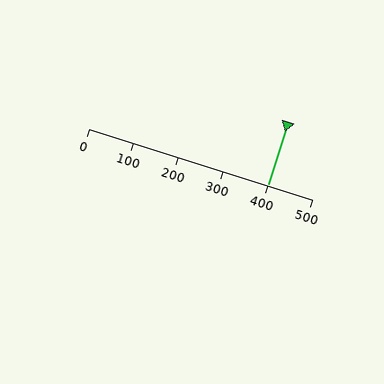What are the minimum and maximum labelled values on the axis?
The axis runs from 0 to 500.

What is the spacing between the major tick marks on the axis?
The major ticks are spaced 100 apart.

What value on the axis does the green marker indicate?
The marker indicates approximately 400.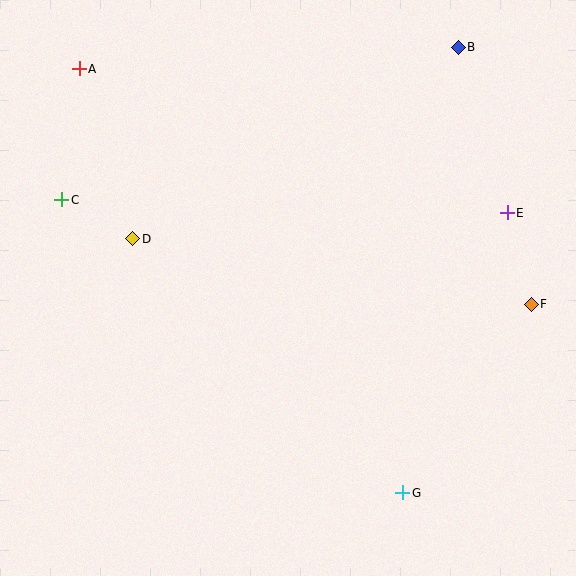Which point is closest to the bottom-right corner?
Point G is closest to the bottom-right corner.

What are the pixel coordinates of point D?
Point D is at (133, 239).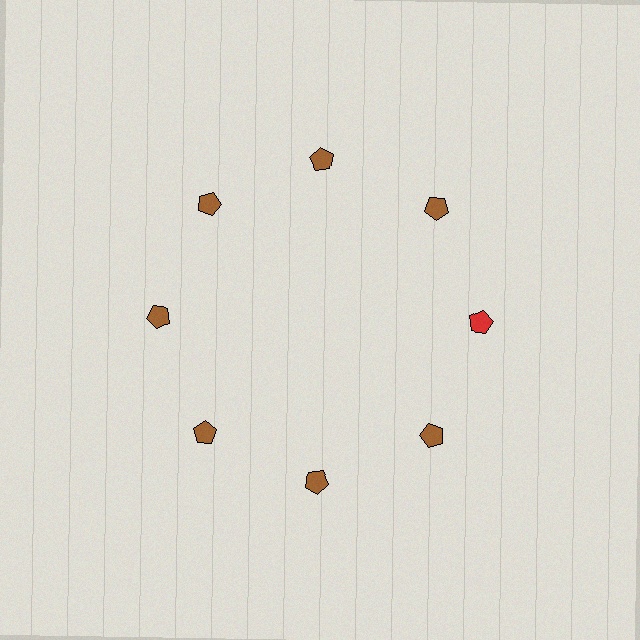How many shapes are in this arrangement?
There are 8 shapes arranged in a ring pattern.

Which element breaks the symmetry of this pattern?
The red pentagon at roughly the 3 o'clock position breaks the symmetry. All other shapes are brown pentagons.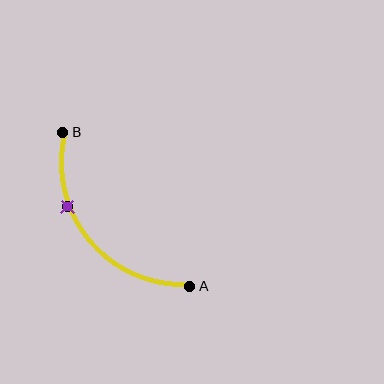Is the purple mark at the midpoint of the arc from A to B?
No. The purple mark lies on the arc but is closer to endpoint B. The arc midpoint would be at the point on the curve equidistant along the arc from both A and B.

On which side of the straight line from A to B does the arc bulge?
The arc bulges below and to the left of the straight line connecting A and B.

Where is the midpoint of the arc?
The arc midpoint is the point on the curve farthest from the straight line joining A and B. It sits below and to the left of that line.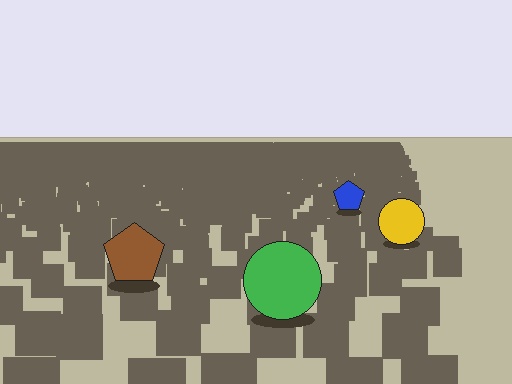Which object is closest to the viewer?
The green circle is closest. The texture marks near it are larger and more spread out.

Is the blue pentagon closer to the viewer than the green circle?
No. The green circle is closer — you can tell from the texture gradient: the ground texture is coarser near it.